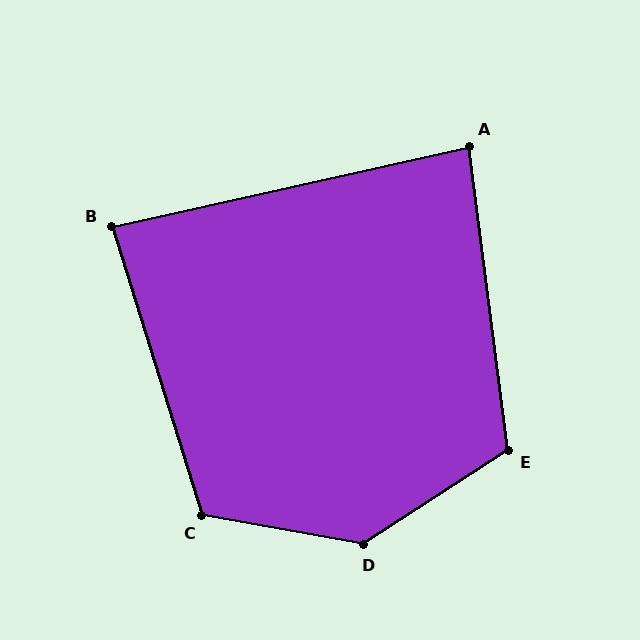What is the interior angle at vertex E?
Approximately 116 degrees (obtuse).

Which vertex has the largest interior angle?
D, at approximately 137 degrees.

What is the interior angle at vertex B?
Approximately 85 degrees (approximately right).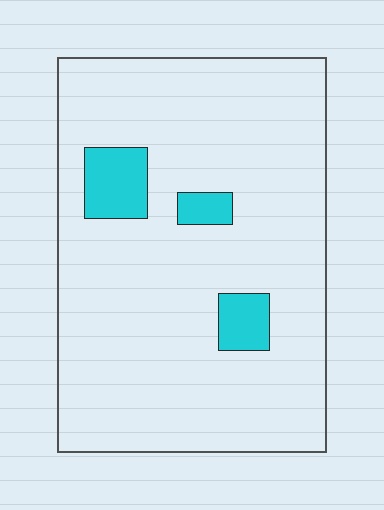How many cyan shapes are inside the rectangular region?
3.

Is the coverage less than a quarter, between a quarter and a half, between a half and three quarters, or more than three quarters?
Less than a quarter.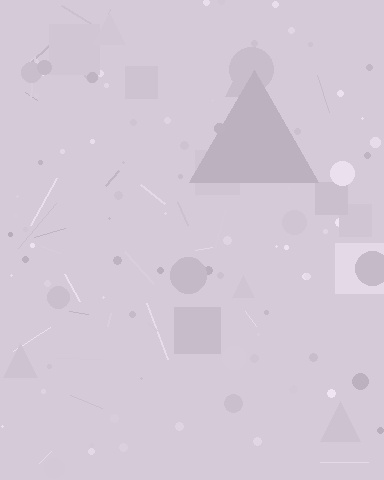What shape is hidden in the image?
A triangle is hidden in the image.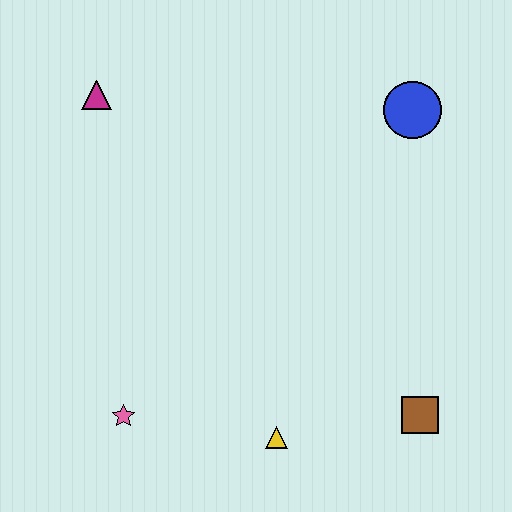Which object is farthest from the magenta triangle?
The brown square is farthest from the magenta triangle.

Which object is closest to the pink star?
The yellow triangle is closest to the pink star.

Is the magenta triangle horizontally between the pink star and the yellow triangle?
No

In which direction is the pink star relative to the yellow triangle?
The pink star is to the left of the yellow triangle.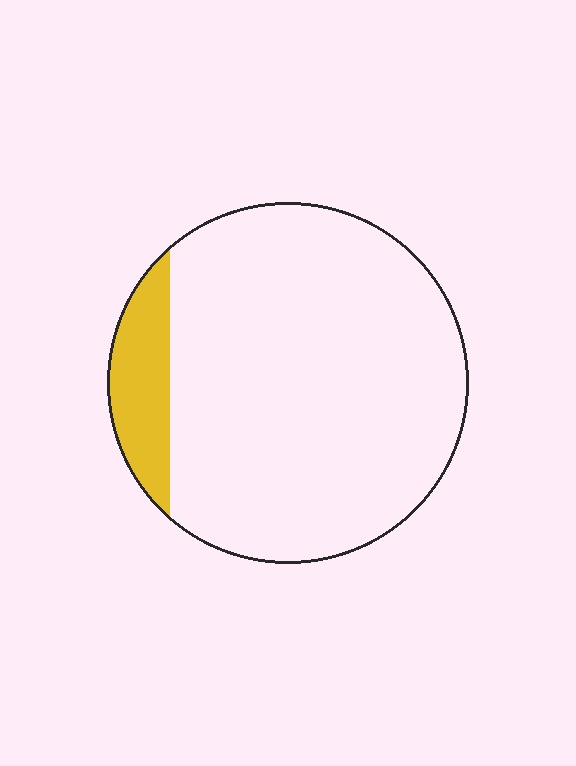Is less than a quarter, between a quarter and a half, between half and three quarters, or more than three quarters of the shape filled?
Less than a quarter.